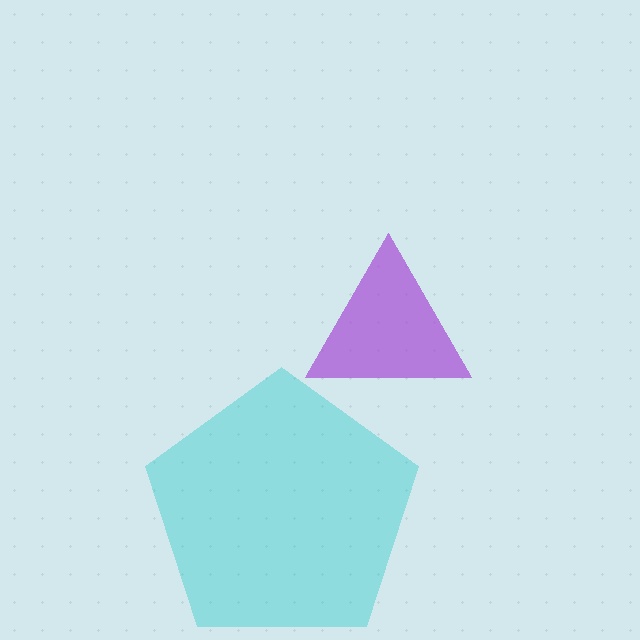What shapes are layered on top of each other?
The layered shapes are: a purple triangle, a cyan pentagon.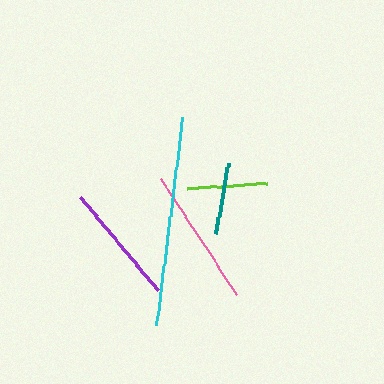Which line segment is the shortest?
The teal line is the shortest at approximately 72 pixels.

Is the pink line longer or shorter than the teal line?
The pink line is longer than the teal line.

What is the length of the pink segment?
The pink segment is approximately 138 pixels long.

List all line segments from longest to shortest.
From longest to shortest: cyan, pink, purple, lime, teal.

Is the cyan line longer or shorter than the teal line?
The cyan line is longer than the teal line.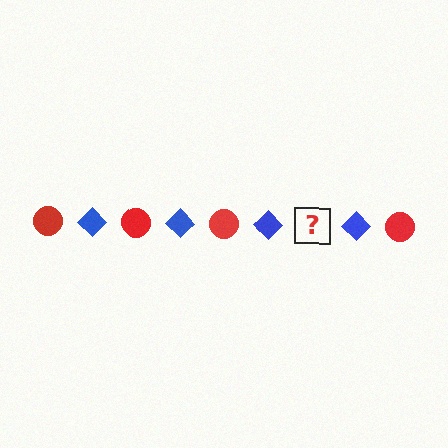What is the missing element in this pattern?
The missing element is a red circle.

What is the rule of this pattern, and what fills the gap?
The rule is that the pattern alternates between red circle and blue diamond. The gap should be filled with a red circle.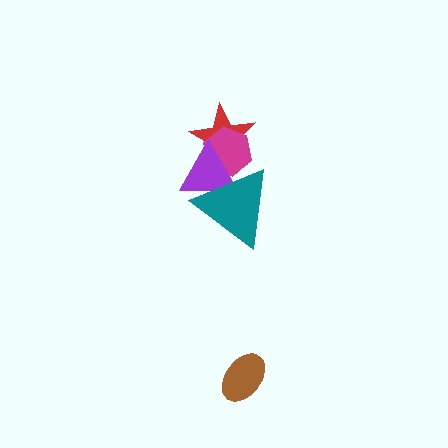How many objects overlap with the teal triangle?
3 objects overlap with the teal triangle.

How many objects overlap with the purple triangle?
3 objects overlap with the purple triangle.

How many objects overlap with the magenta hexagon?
3 objects overlap with the magenta hexagon.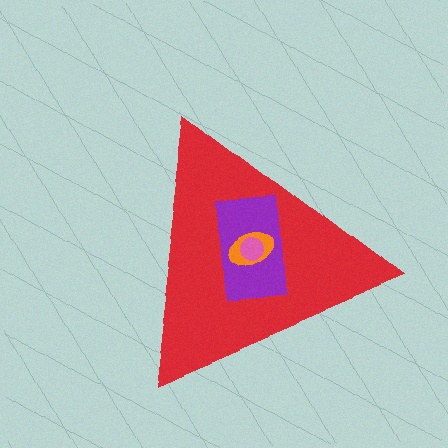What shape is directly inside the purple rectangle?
The orange ellipse.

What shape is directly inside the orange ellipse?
The pink circle.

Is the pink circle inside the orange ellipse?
Yes.